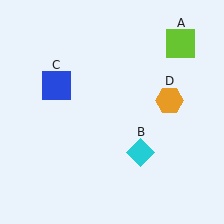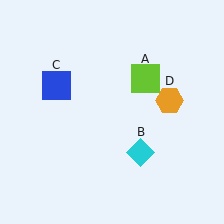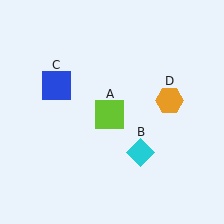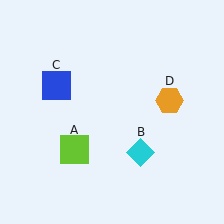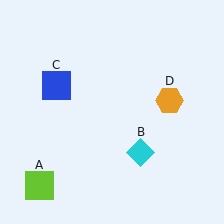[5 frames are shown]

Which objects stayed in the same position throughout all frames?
Cyan diamond (object B) and blue square (object C) and orange hexagon (object D) remained stationary.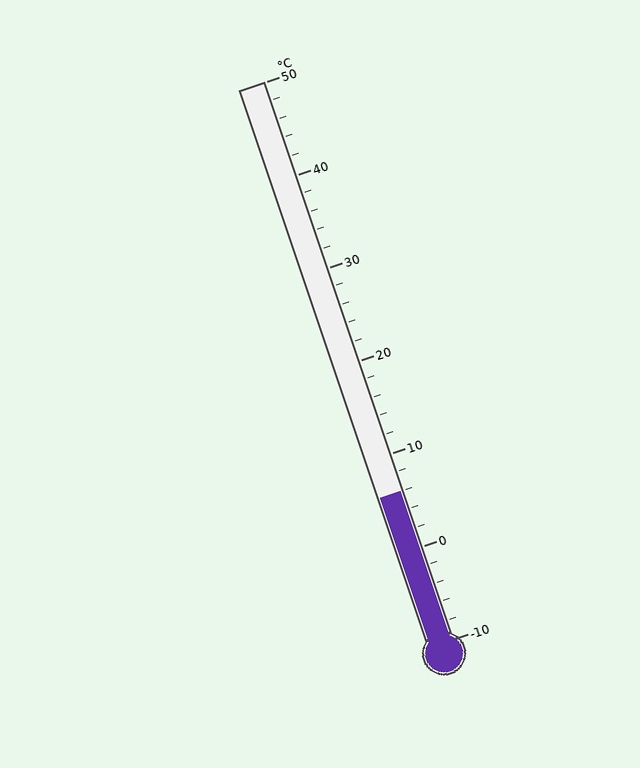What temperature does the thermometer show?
The thermometer shows approximately 6°C.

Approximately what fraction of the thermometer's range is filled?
The thermometer is filled to approximately 25% of its range.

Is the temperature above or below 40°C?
The temperature is below 40°C.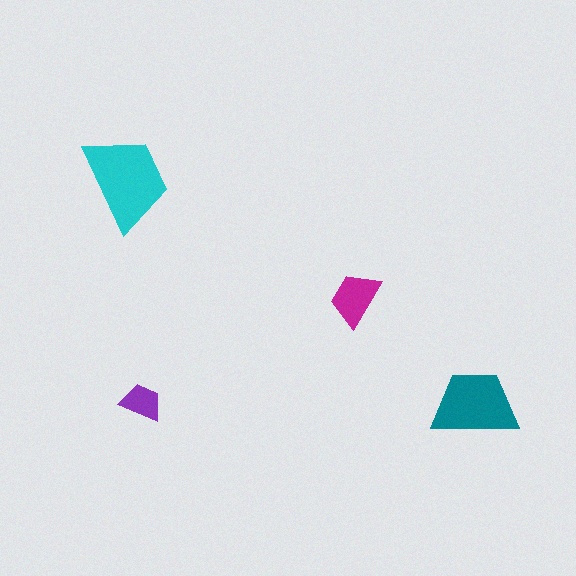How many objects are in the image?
There are 4 objects in the image.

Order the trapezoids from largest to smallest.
the cyan one, the teal one, the magenta one, the purple one.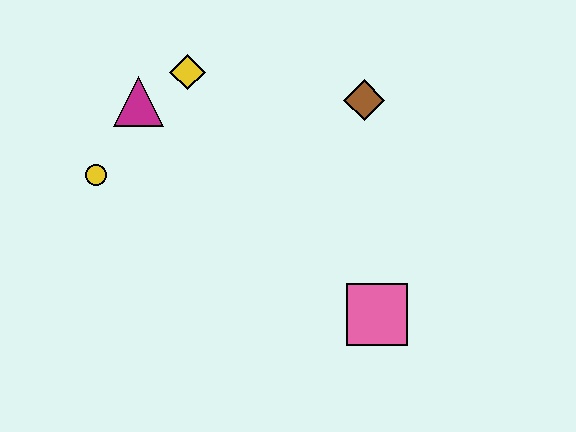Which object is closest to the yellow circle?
The magenta triangle is closest to the yellow circle.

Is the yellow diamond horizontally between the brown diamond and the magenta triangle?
Yes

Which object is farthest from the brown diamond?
The yellow circle is farthest from the brown diamond.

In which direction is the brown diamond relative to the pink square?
The brown diamond is above the pink square.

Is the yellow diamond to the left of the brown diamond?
Yes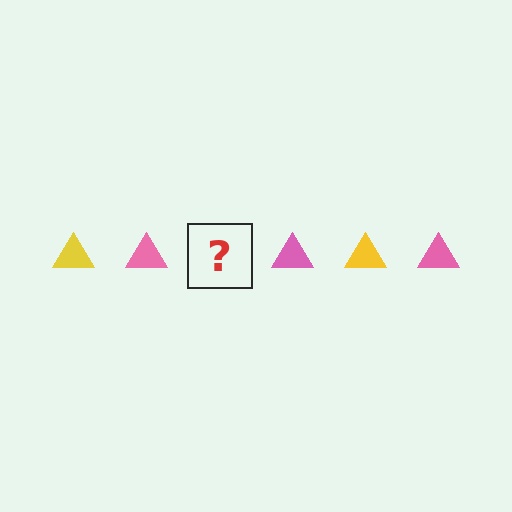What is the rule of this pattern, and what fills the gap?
The rule is that the pattern cycles through yellow, pink triangles. The gap should be filled with a yellow triangle.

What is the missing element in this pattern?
The missing element is a yellow triangle.